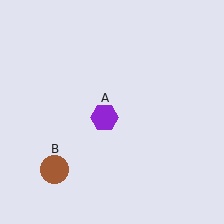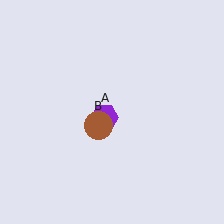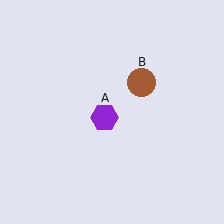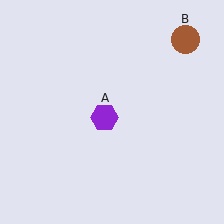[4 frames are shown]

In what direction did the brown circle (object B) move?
The brown circle (object B) moved up and to the right.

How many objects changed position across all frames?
1 object changed position: brown circle (object B).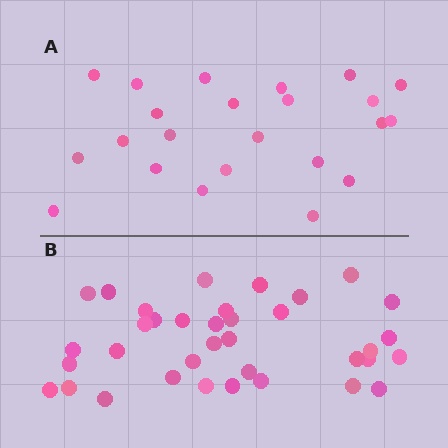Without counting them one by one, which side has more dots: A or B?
Region B (the bottom region) has more dots.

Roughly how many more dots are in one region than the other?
Region B has approximately 15 more dots than region A.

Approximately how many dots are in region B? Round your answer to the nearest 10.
About 40 dots. (The exact count is 36, which rounds to 40.)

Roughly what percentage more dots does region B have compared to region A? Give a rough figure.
About 55% more.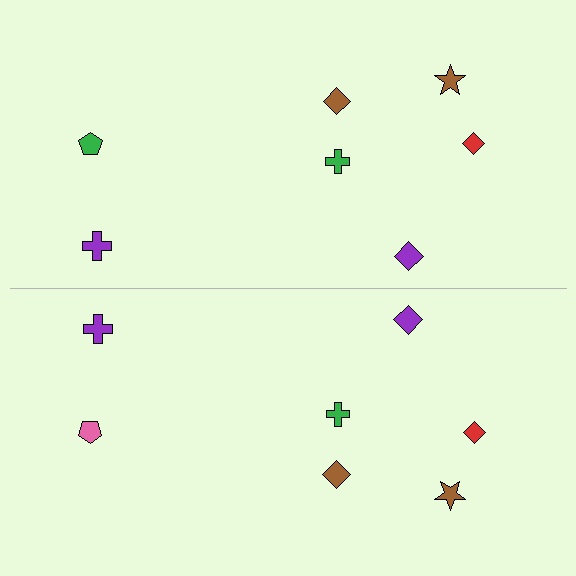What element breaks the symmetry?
The pink pentagon on the bottom side breaks the symmetry — its mirror counterpart is green.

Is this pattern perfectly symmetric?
No, the pattern is not perfectly symmetric. The pink pentagon on the bottom side breaks the symmetry — its mirror counterpart is green.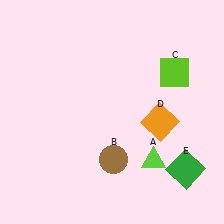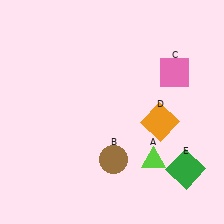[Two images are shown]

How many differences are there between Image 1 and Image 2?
There is 1 difference between the two images.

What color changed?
The square (C) changed from lime in Image 1 to pink in Image 2.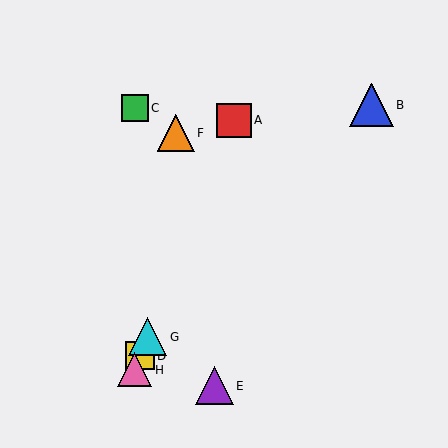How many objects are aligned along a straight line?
4 objects (A, D, G, H) are aligned along a straight line.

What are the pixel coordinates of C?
Object C is at (135, 108).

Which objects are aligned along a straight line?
Objects A, D, G, H are aligned along a straight line.